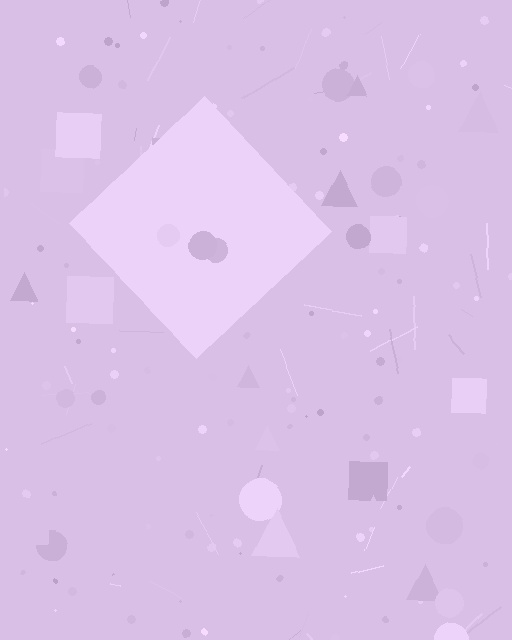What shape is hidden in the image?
A diamond is hidden in the image.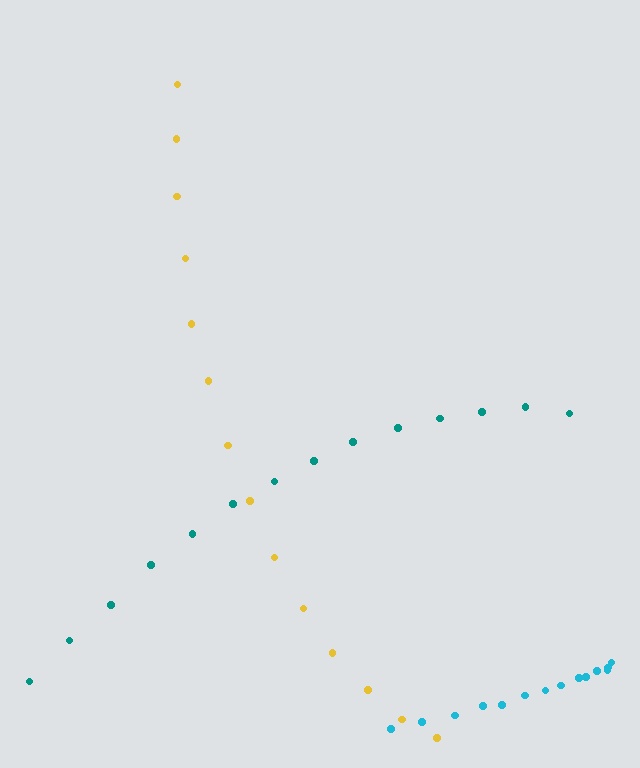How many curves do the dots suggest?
There are 3 distinct paths.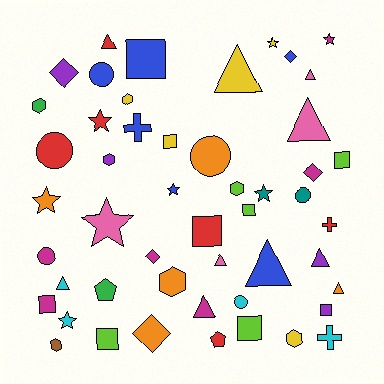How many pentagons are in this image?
There are 2 pentagons.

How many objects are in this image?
There are 50 objects.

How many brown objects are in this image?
There is 1 brown object.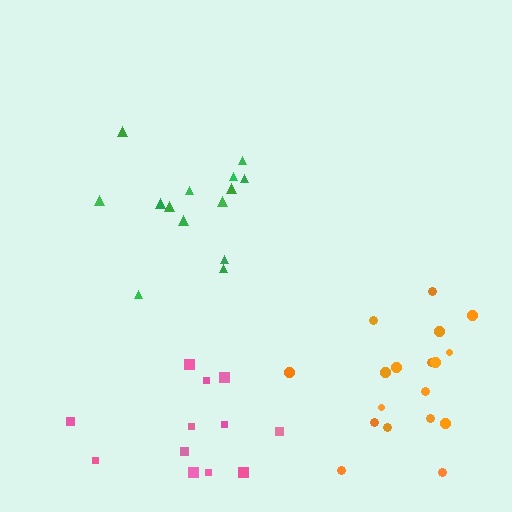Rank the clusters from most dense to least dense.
orange, pink, green.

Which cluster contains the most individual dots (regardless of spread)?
Orange (18).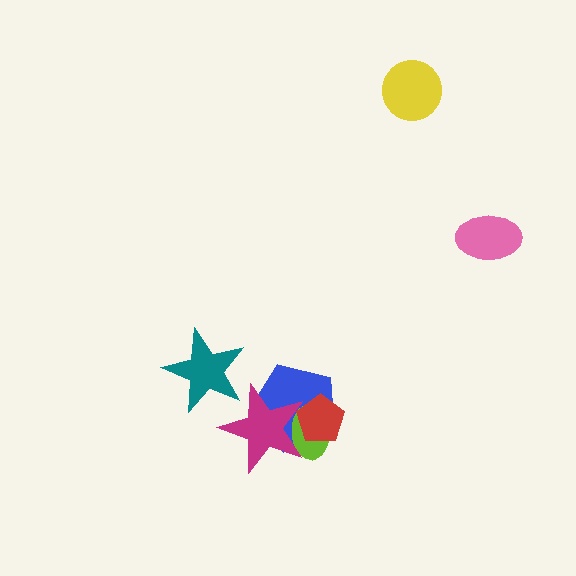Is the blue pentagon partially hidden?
Yes, it is partially covered by another shape.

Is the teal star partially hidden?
Yes, it is partially covered by another shape.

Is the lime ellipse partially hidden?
Yes, it is partially covered by another shape.